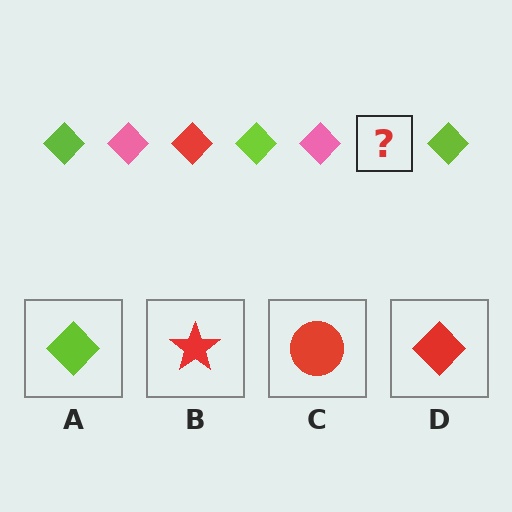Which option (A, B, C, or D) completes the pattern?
D.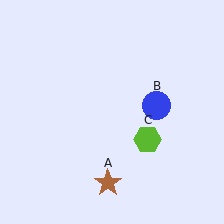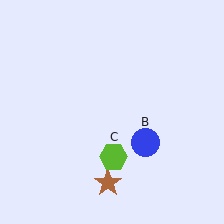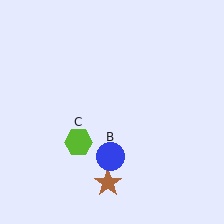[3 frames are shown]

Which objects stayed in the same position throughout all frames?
Brown star (object A) remained stationary.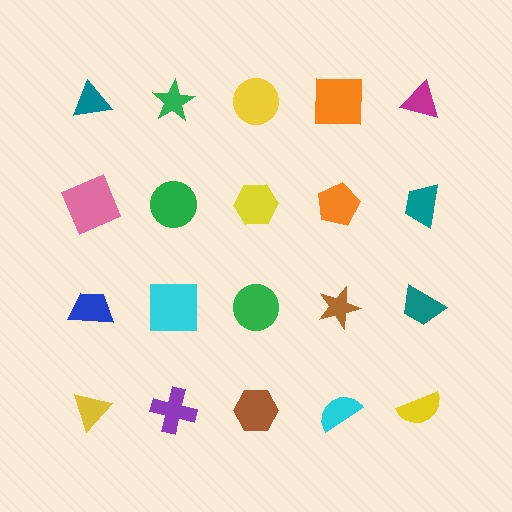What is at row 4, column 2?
A purple cross.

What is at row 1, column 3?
A yellow circle.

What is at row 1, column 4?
An orange square.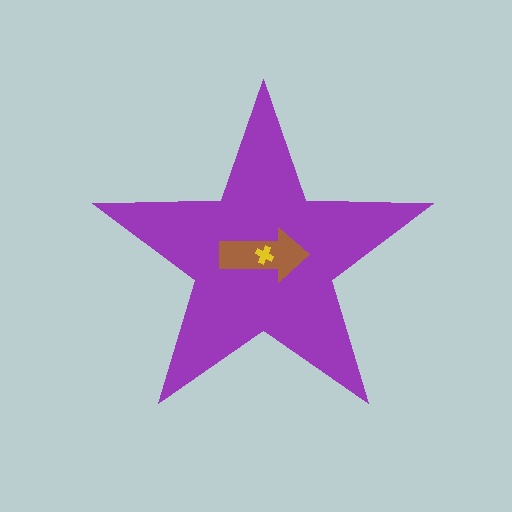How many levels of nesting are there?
3.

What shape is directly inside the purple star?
The brown arrow.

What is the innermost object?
The yellow cross.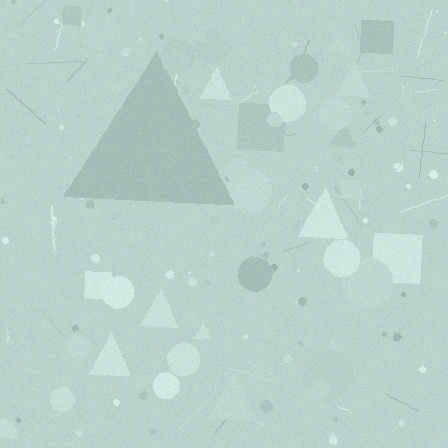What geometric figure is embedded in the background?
A triangle is embedded in the background.